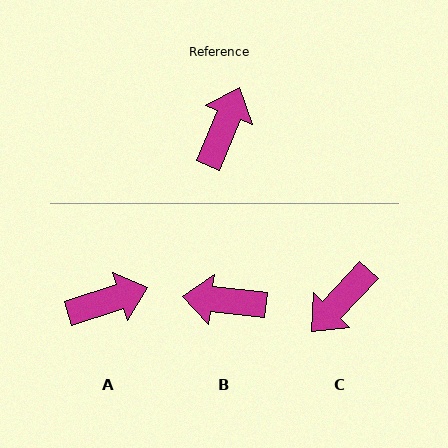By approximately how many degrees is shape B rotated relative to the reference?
Approximately 106 degrees counter-clockwise.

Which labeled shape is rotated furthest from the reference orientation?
C, about 159 degrees away.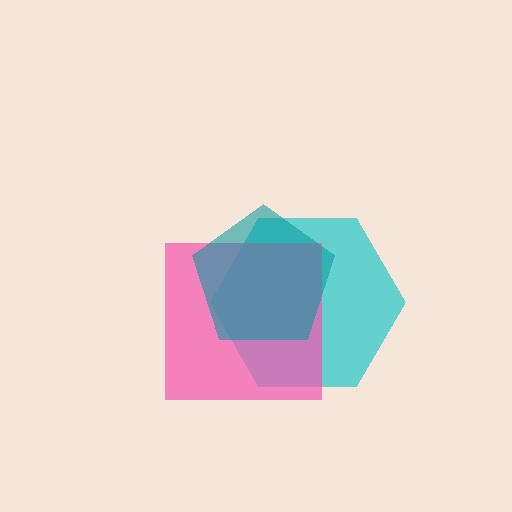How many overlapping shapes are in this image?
There are 3 overlapping shapes in the image.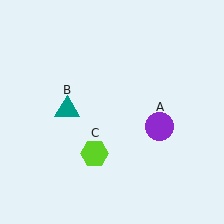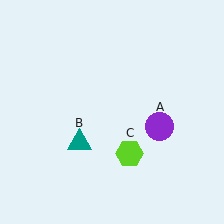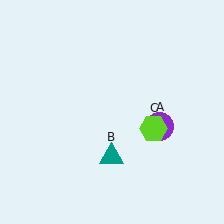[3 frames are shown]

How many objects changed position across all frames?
2 objects changed position: teal triangle (object B), lime hexagon (object C).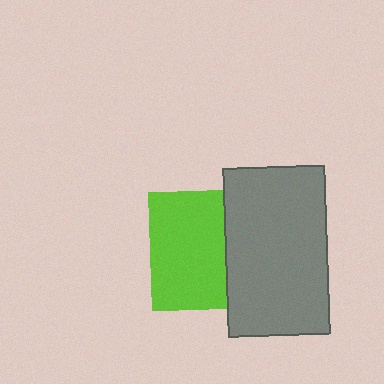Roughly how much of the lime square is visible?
About half of it is visible (roughly 64%).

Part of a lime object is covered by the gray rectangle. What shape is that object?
It is a square.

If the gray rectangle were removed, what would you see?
You would see the complete lime square.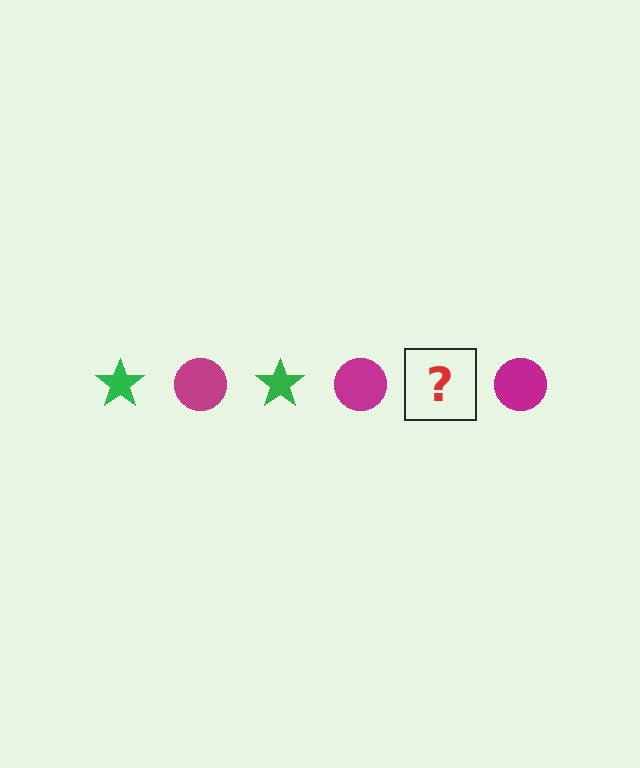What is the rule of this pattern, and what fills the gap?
The rule is that the pattern alternates between green star and magenta circle. The gap should be filled with a green star.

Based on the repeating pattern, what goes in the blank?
The blank should be a green star.